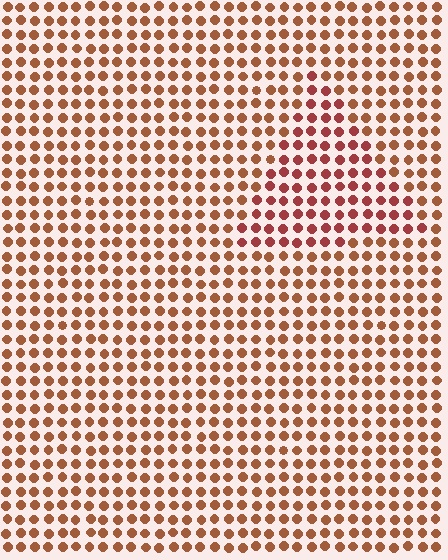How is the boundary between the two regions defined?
The boundary is defined purely by a slight shift in hue (about 23 degrees). Spacing, size, and orientation are identical on both sides.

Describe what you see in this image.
The image is filled with small brown elements in a uniform arrangement. A triangle-shaped region is visible where the elements are tinted to a slightly different hue, forming a subtle color boundary.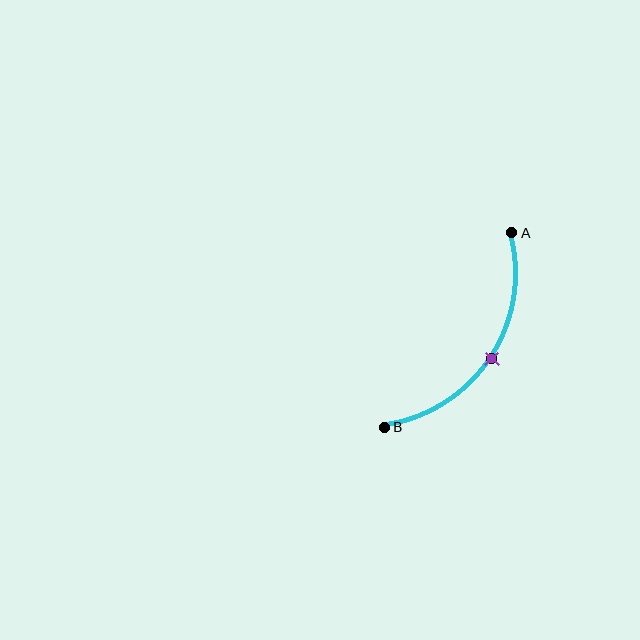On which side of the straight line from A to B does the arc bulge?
The arc bulges to the right of the straight line connecting A and B.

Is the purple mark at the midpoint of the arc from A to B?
Yes. The purple mark lies on the arc at equal arc-length from both A and B — it is the arc midpoint.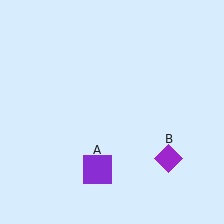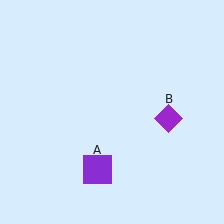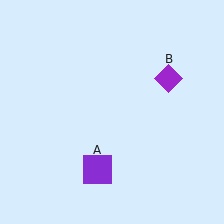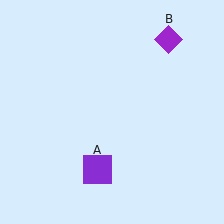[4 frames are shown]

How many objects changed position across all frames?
1 object changed position: purple diamond (object B).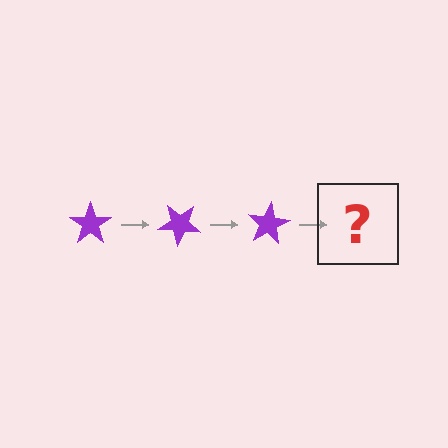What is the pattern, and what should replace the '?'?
The pattern is that the star rotates 40 degrees each step. The '?' should be a purple star rotated 120 degrees.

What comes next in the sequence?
The next element should be a purple star rotated 120 degrees.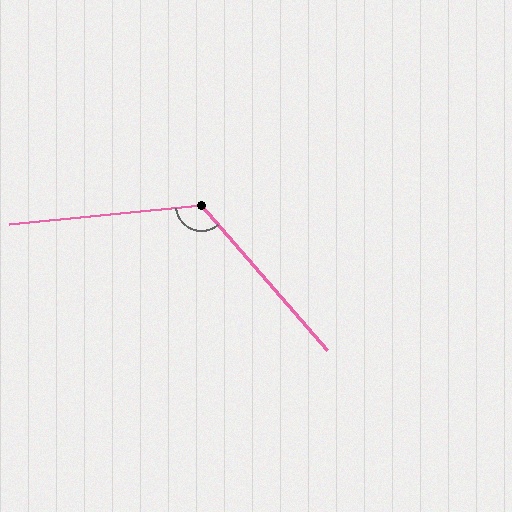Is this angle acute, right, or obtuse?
It is obtuse.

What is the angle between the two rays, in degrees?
Approximately 125 degrees.